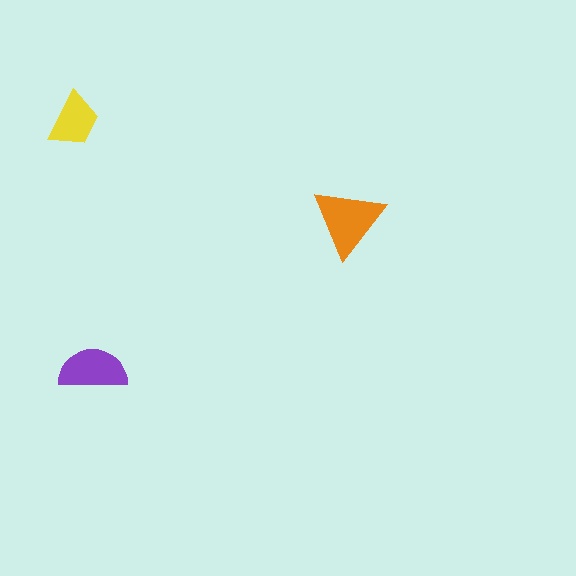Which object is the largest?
The orange triangle.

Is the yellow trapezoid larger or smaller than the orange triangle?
Smaller.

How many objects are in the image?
There are 3 objects in the image.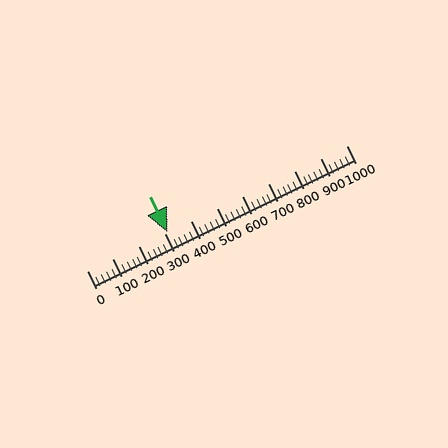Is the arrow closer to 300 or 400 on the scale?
The arrow is closer to 300.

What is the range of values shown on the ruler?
The ruler shows values from 0 to 1000.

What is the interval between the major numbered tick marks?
The major tick marks are spaced 100 units apart.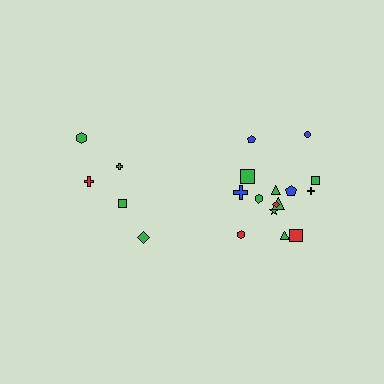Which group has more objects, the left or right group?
The right group.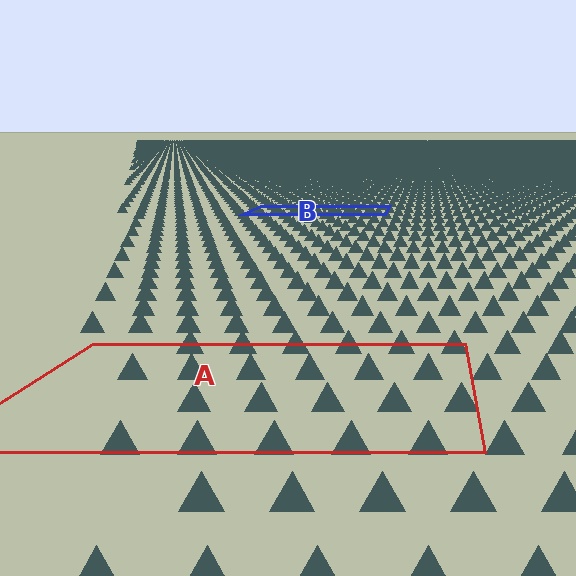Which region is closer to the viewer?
Region A is closer. The texture elements there are larger and more spread out.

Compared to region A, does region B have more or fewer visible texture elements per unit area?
Region B has more texture elements per unit area — they are packed more densely because it is farther away.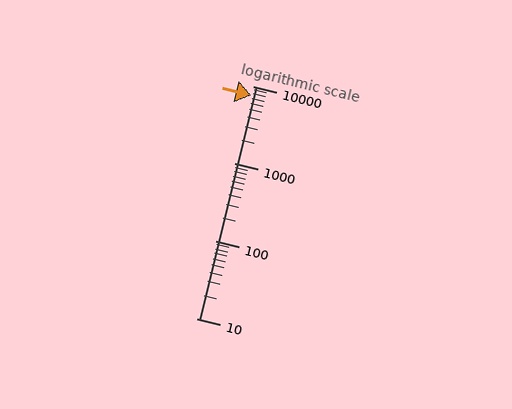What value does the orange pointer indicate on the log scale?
The pointer indicates approximately 7700.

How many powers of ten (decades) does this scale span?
The scale spans 3 decades, from 10 to 10000.